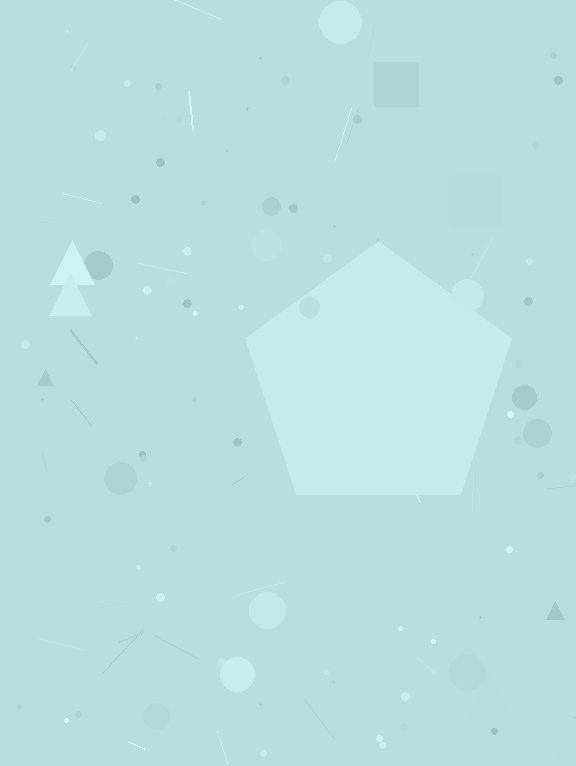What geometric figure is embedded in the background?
A pentagon is embedded in the background.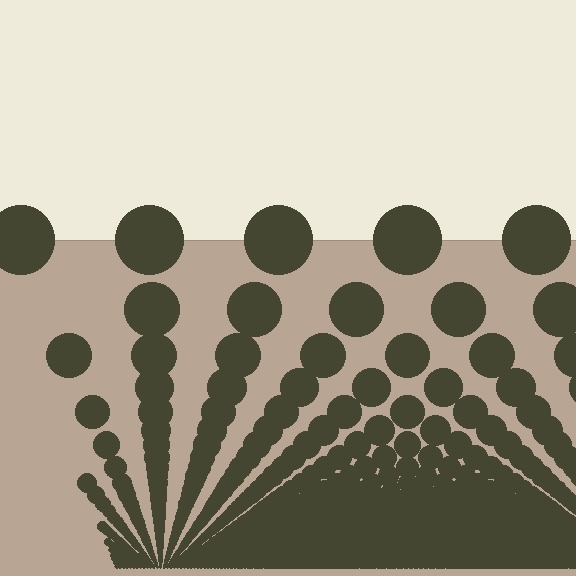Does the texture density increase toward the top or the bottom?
Density increases toward the bottom.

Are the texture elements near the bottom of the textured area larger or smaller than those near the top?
Smaller. The gradient is inverted — elements near the bottom are smaller and denser.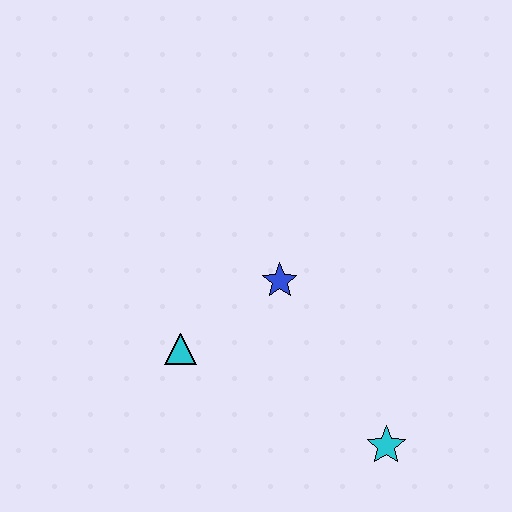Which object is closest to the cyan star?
The blue star is closest to the cyan star.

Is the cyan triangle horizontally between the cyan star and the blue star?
No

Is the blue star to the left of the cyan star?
Yes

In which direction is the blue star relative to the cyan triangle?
The blue star is to the right of the cyan triangle.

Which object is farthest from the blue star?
The cyan star is farthest from the blue star.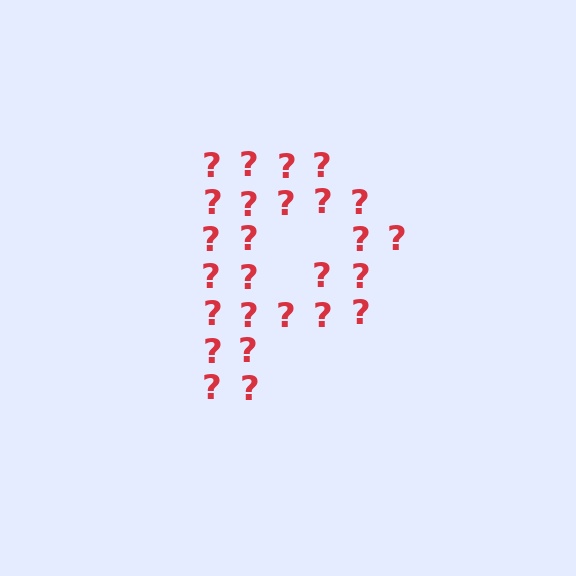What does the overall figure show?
The overall figure shows the letter P.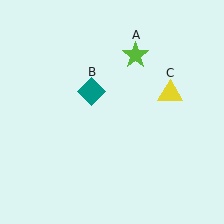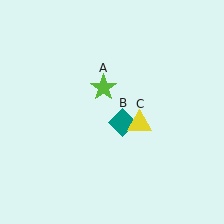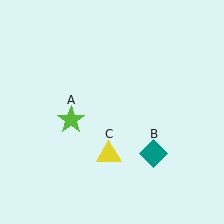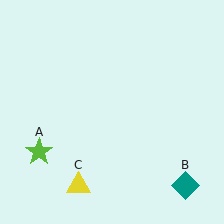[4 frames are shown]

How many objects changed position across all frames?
3 objects changed position: lime star (object A), teal diamond (object B), yellow triangle (object C).